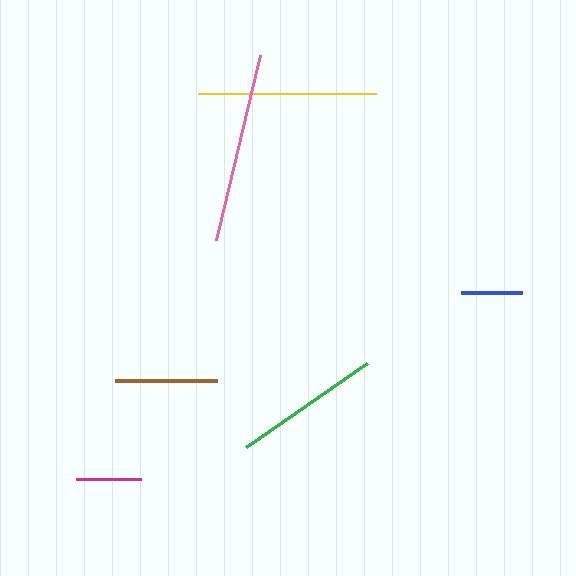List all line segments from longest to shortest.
From longest to shortest: pink, yellow, green, brown, magenta, blue.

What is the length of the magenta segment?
The magenta segment is approximately 65 pixels long.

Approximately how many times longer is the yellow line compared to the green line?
The yellow line is approximately 1.2 times the length of the green line.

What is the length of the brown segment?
The brown segment is approximately 102 pixels long.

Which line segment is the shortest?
The blue line is the shortest at approximately 61 pixels.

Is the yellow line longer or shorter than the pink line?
The pink line is longer than the yellow line.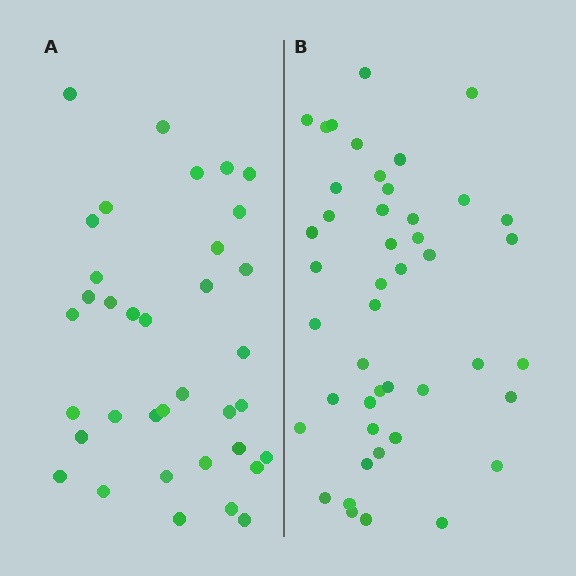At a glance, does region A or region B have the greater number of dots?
Region B (the right region) has more dots.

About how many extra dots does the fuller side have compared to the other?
Region B has roughly 8 or so more dots than region A.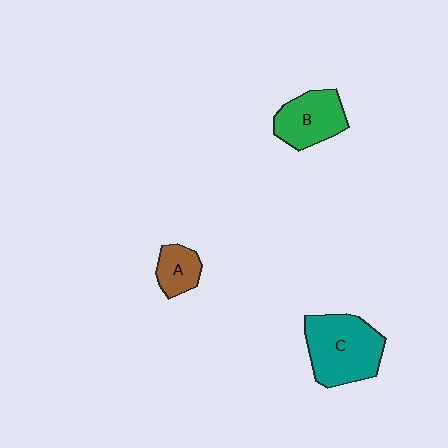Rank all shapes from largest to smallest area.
From largest to smallest: C (teal), B (green), A (brown).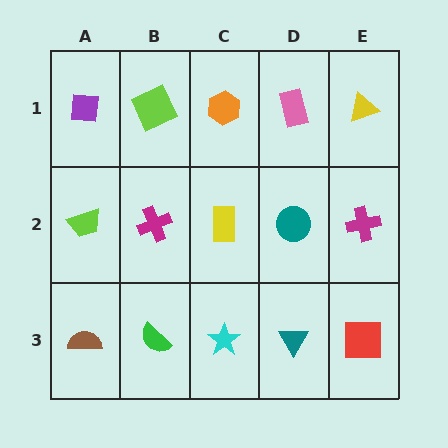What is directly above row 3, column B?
A magenta cross.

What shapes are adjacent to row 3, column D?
A teal circle (row 2, column D), a cyan star (row 3, column C), a red square (row 3, column E).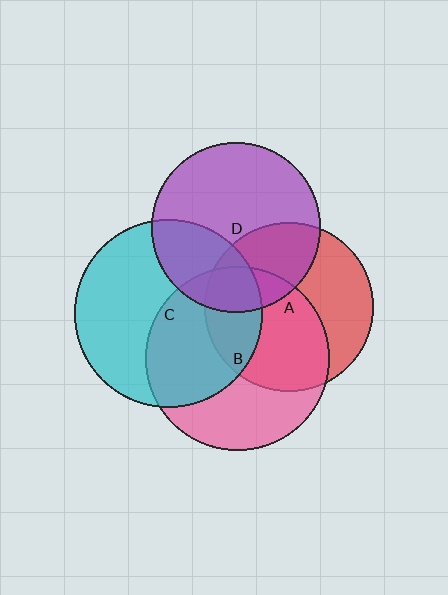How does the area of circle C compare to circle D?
Approximately 1.2 times.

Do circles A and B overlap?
Yes.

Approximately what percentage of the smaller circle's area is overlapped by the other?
Approximately 55%.